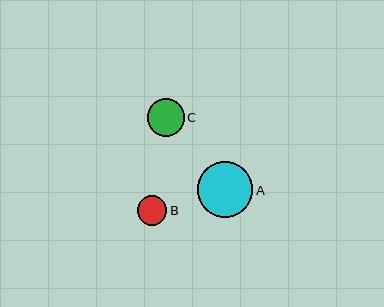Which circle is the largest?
Circle A is the largest with a size of approximately 55 pixels.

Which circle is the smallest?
Circle B is the smallest with a size of approximately 30 pixels.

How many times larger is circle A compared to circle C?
Circle A is approximately 1.5 times the size of circle C.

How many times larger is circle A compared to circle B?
Circle A is approximately 1.9 times the size of circle B.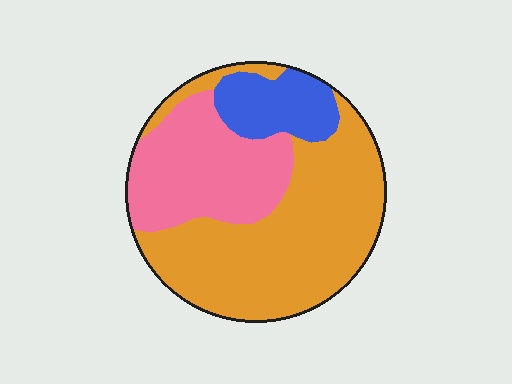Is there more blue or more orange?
Orange.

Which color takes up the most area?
Orange, at roughly 55%.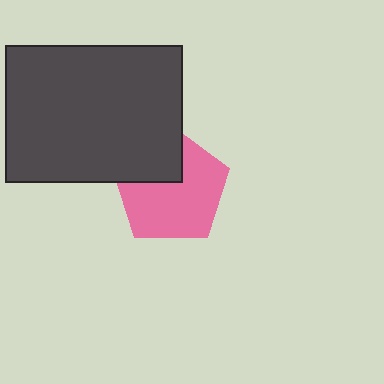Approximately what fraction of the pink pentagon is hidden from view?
Roughly 30% of the pink pentagon is hidden behind the dark gray rectangle.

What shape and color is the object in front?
The object in front is a dark gray rectangle.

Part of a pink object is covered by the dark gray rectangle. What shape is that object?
It is a pentagon.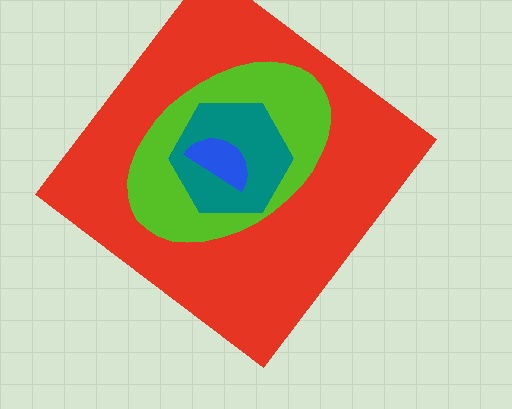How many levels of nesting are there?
4.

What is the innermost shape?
The blue semicircle.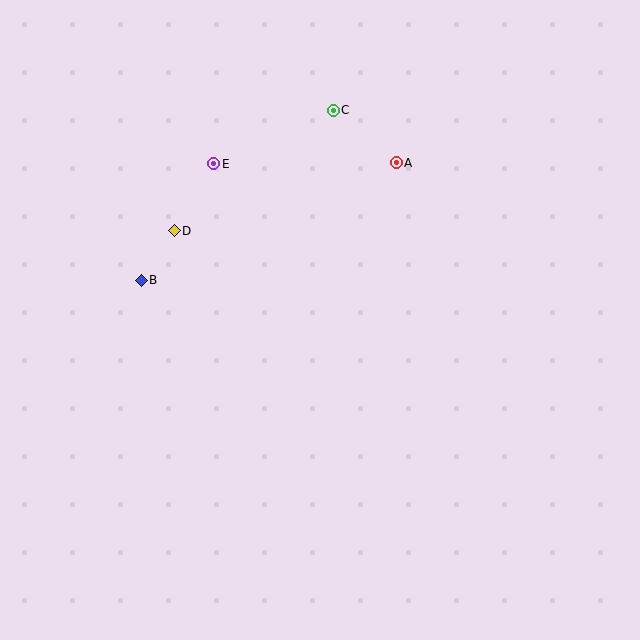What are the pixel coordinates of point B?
Point B is at (141, 280).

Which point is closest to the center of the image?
Point D at (174, 231) is closest to the center.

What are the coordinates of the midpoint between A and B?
The midpoint between A and B is at (269, 221).